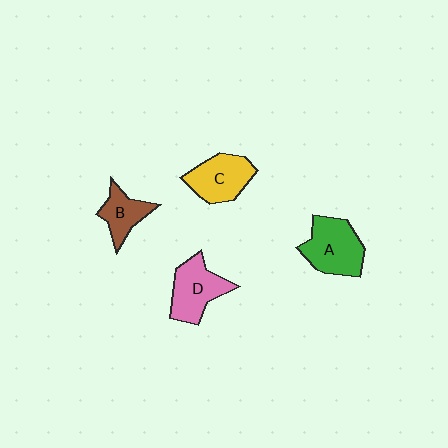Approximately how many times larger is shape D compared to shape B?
Approximately 1.4 times.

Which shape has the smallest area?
Shape B (brown).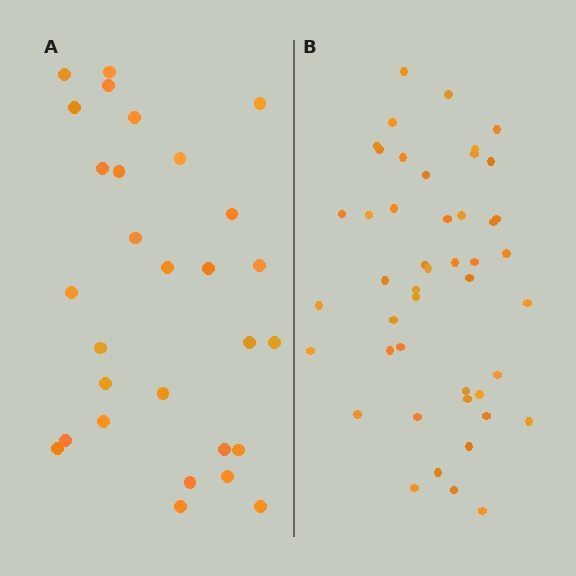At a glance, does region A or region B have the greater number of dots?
Region B (the right region) has more dots.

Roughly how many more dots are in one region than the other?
Region B has approximately 15 more dots than region A.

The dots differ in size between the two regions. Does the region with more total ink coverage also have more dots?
No. Region A has more total ink coverage because its dots are larger, but region B actually contains more individual dots. Total area can be misleading — the number of items is what matters here.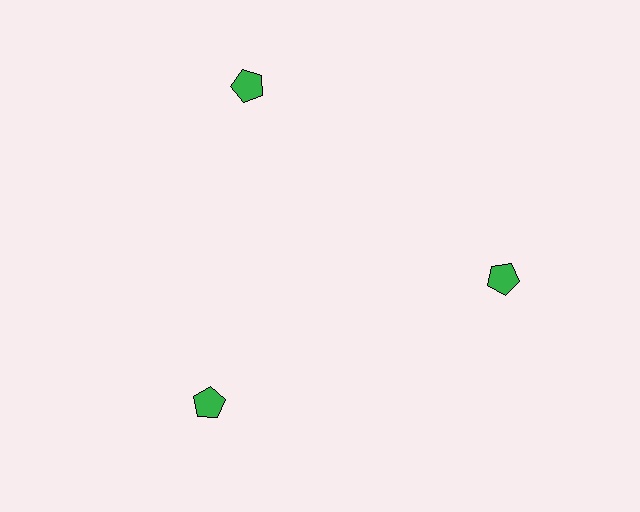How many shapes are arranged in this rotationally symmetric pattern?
There are 3 shapes, arranged in 3 groups of 1.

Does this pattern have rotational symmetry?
Yes, this pattern has 3-fold rotational symmetry. It looks the same after rotating 120 degrees around the center.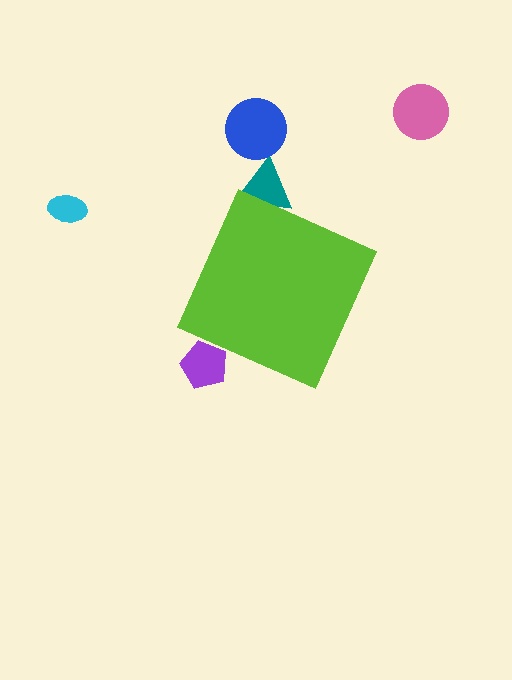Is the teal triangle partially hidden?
Yes, the teal triangle is partially hidden behind the lime diamond.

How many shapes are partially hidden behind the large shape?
2 shapes are partially hidden.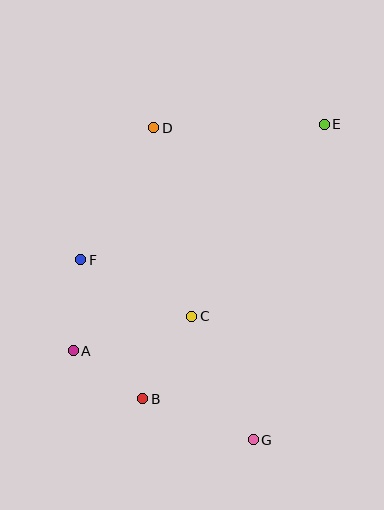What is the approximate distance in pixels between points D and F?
The distance between D and F is approximately 151 pixels.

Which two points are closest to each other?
Points A and B are closest to each other.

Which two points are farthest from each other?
Points A and E are farthest from each other.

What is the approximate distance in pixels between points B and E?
The distance between B and E is approximately 329 pixels.